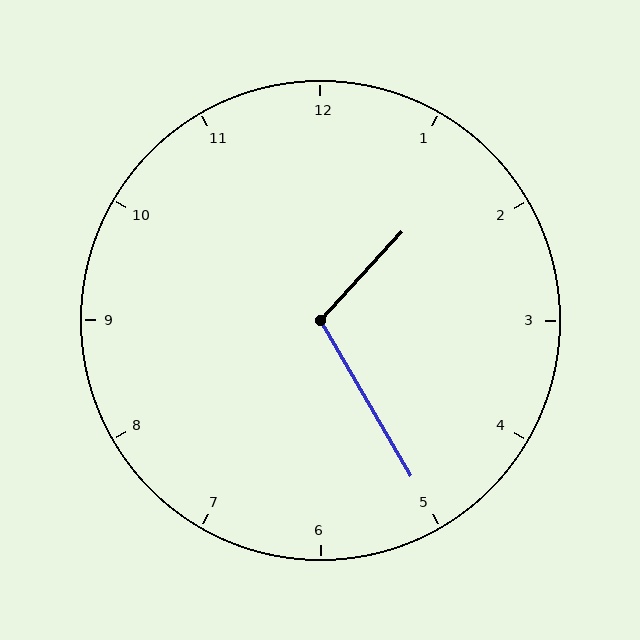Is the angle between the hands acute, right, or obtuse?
It is obtuse.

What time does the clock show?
1:25.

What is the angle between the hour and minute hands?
Approximately 108 degrees.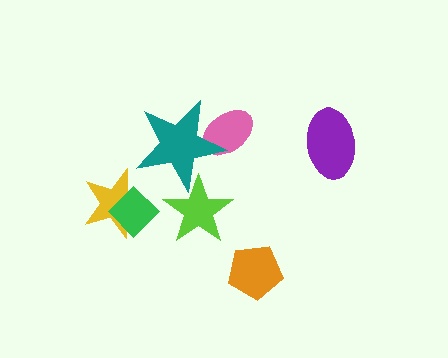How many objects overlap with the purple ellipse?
0 objects overlap with the purple ellipse.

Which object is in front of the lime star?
The teal star is in front of the lime star.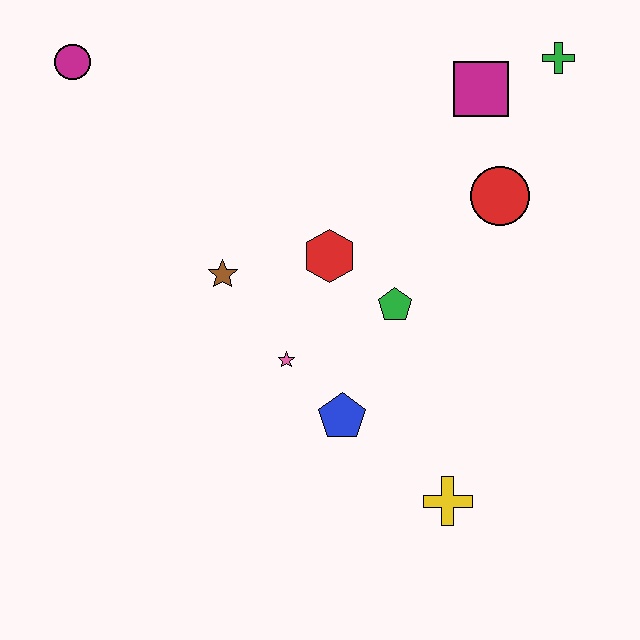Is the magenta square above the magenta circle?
No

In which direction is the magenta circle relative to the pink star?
The magenta circle is above the pink star.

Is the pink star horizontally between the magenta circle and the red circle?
Yes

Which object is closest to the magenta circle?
The brown star is closest to the magenta circle.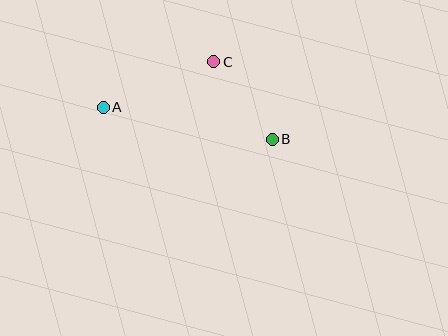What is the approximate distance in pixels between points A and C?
The distance between A and C is approximately 119 pixels.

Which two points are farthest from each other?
Points A and B are farthest from each other.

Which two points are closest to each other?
Points B and C are closest to each other.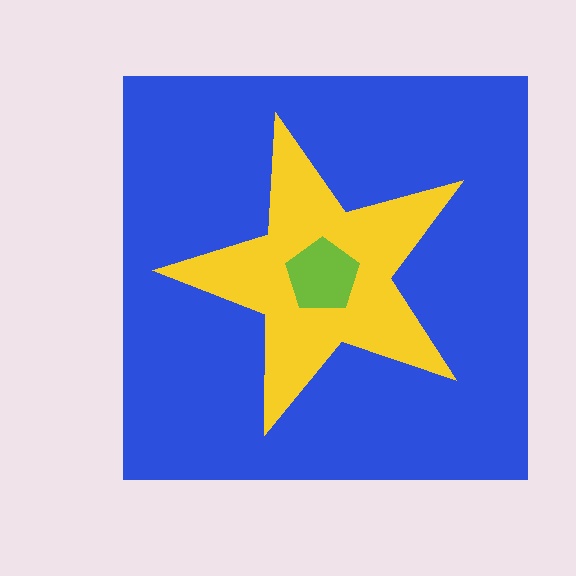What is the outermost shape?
The blue square.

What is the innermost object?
The lime pentagon.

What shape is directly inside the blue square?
The yellow star.